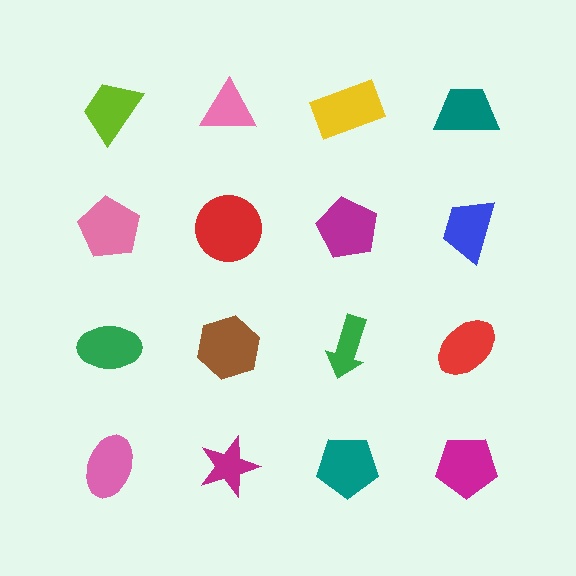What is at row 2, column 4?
A blue trapezoid.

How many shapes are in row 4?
4 shapes.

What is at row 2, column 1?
A pink pentagon.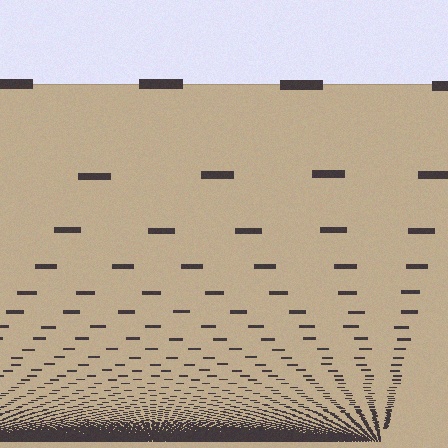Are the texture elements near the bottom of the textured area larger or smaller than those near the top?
Smaller. The gradient is inverted — elements near the bottom are smaller and denser.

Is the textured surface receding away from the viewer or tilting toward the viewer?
The surface appears to tilt toward the viewer. Texture elements get larger and sparser toward the top.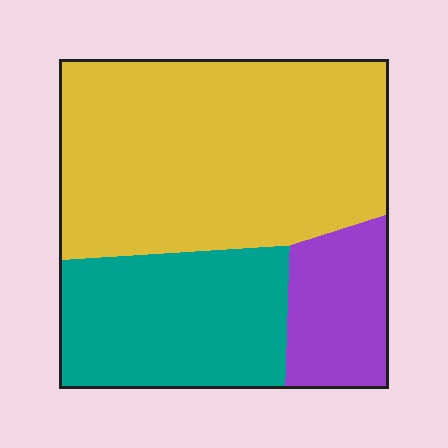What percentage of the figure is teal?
Teal takes up about one quarter (1/4) of the figure.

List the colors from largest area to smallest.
From largest to smallest: yellow, teal, purple.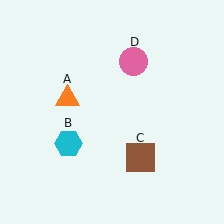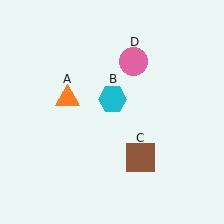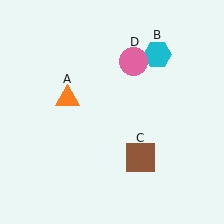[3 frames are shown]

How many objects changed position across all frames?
1 object changed position: cyan hexagon (object B).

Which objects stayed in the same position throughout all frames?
Orange triangle (object A) and brown square (object C) and pink circle (object D) remained stationary.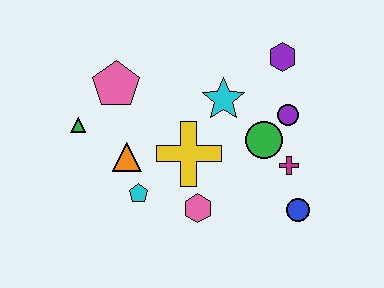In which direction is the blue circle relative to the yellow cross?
The blue circle is to the right of the yellow cross.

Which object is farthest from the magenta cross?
The green triangle is farthest from the magenta cross.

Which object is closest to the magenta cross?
The green circle is closest to the magenta cross.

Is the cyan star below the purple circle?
No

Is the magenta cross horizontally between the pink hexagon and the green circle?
No